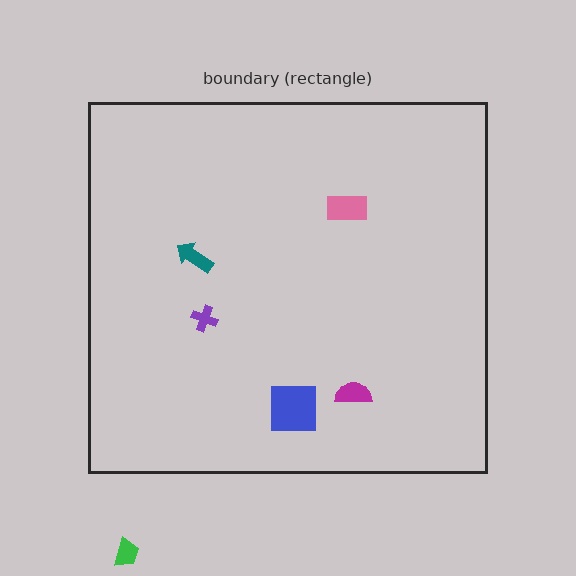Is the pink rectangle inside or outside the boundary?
Inside.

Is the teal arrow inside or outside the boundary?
Inside.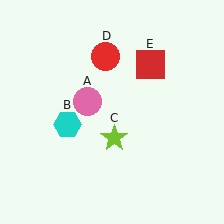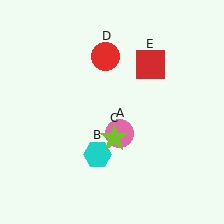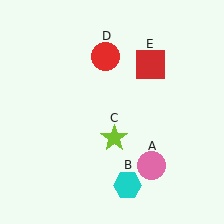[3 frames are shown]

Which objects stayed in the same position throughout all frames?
Lime star (object C) and red circle (object D) and red square (object E) remained stationary.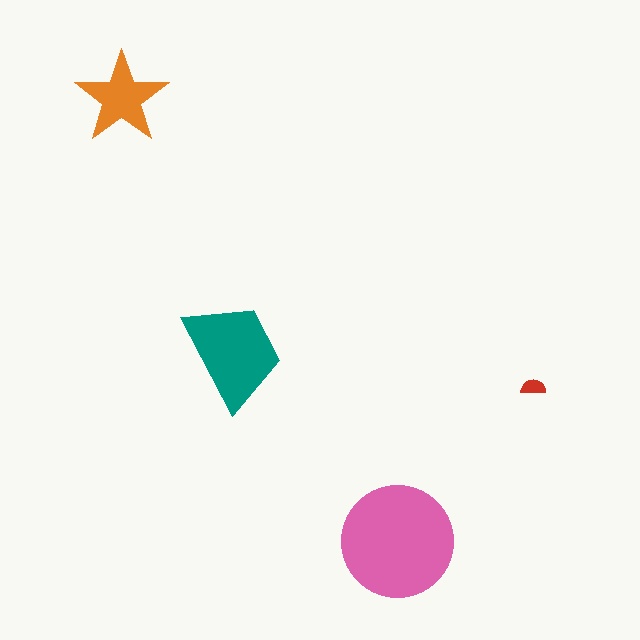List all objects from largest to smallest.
The pink circle, the teal trapezoid, the orange star, the red semicircle.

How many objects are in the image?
There are 4 objects in the image.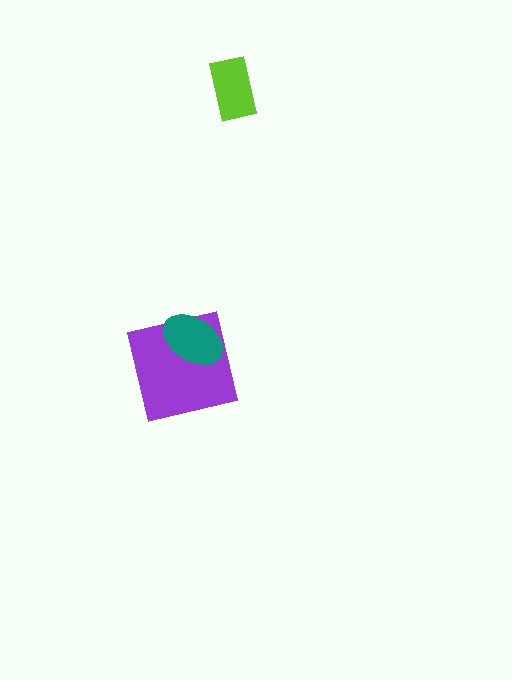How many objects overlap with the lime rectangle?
0 objects overlap with the lime rectangle.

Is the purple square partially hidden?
Yes, it is partially covered by another shape.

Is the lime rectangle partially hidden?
No, no other shape covers it.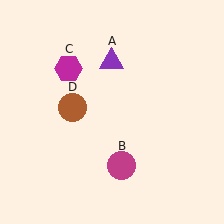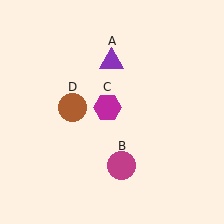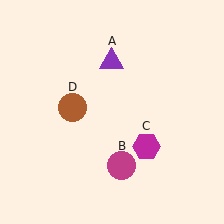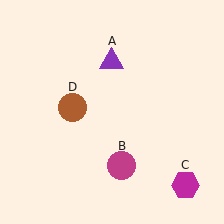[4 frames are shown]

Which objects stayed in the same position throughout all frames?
Purple triangle (object A) and magenta circle (object B) and brown circle (object D) remained stationary.